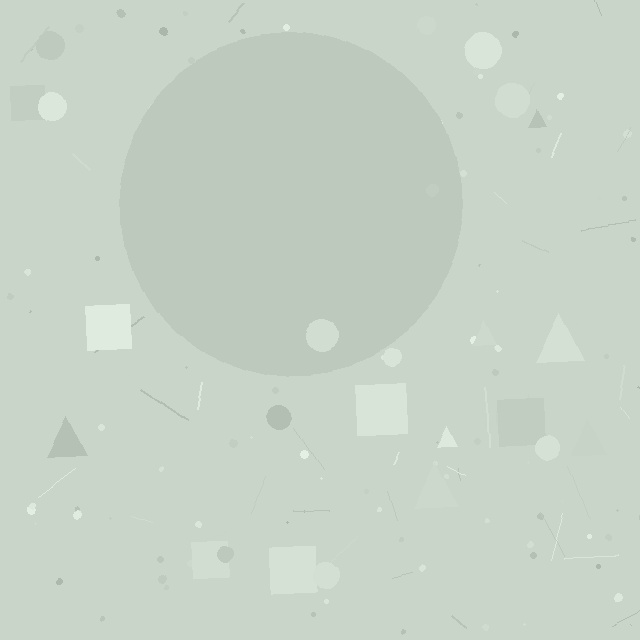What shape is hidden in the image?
A circle is hidden in the image.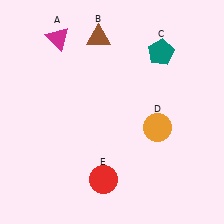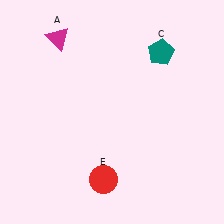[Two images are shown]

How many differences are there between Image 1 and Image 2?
There are 2 differences between the two images.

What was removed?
The brown triangle (B), the orange circle (D) were removed in Image 2.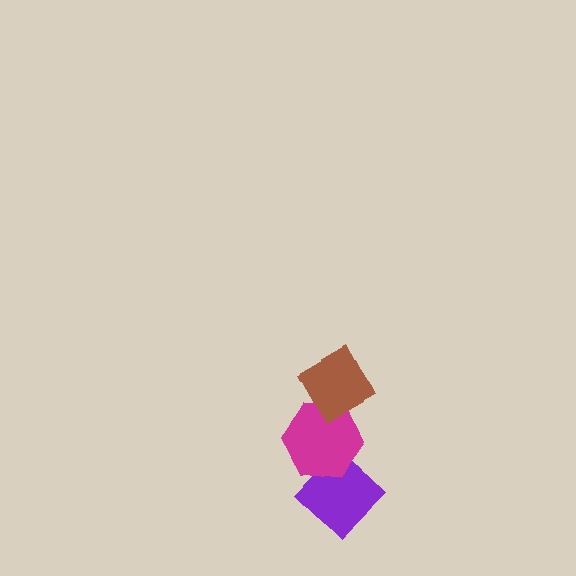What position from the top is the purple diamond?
The purple diamond is 3rd from the top.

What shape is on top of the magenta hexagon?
The brown diamond is on top of the magenta hexagon.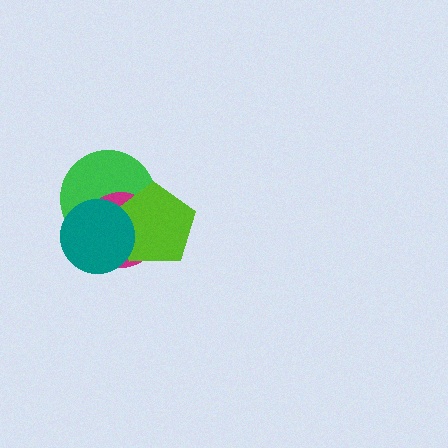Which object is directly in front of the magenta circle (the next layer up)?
The lime pentagon is directly in front of the magenta circle.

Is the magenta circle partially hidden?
Yes, it is partially covered by another shape.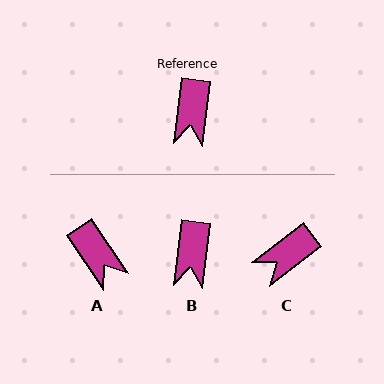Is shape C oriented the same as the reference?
No, it is off by about 46 degrees.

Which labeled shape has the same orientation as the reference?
B.